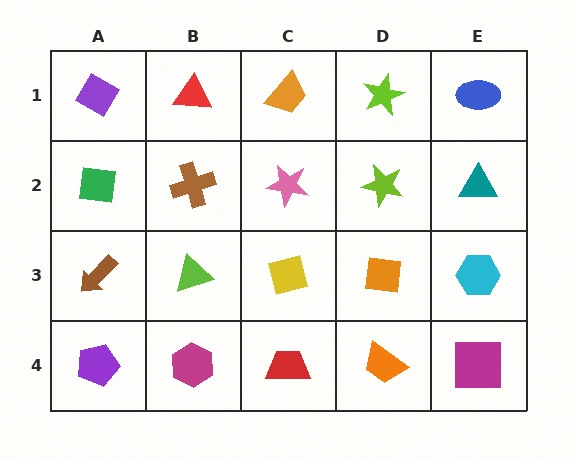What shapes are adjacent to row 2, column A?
A purple diamond (row 1, column A), a brown arrow (row 3, column A), a brown cross (row 2, column B).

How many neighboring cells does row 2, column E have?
3.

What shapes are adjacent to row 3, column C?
A pink star (row 2, column C), a red trapezoid (row 4, column C), a lime triangle (row 3, column B), an orange square (row 3, column D).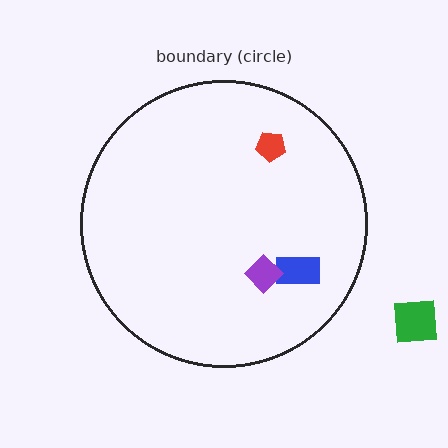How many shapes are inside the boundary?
3 inside, 1 outside.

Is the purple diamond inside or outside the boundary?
Inside.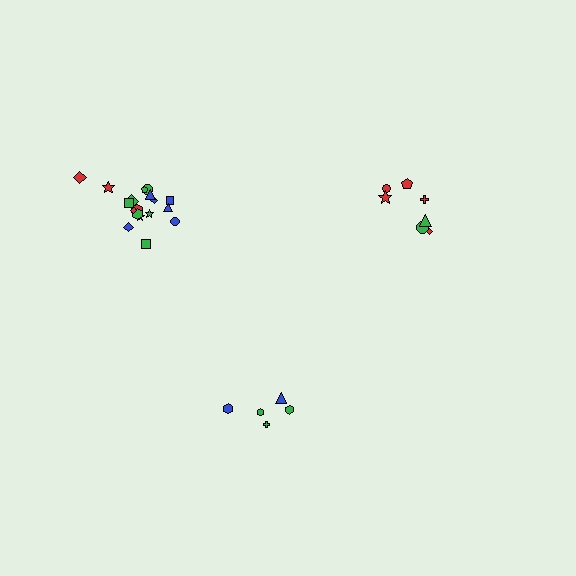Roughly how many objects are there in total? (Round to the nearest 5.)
Roughly 30 objects in total.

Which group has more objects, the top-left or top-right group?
The top-left group.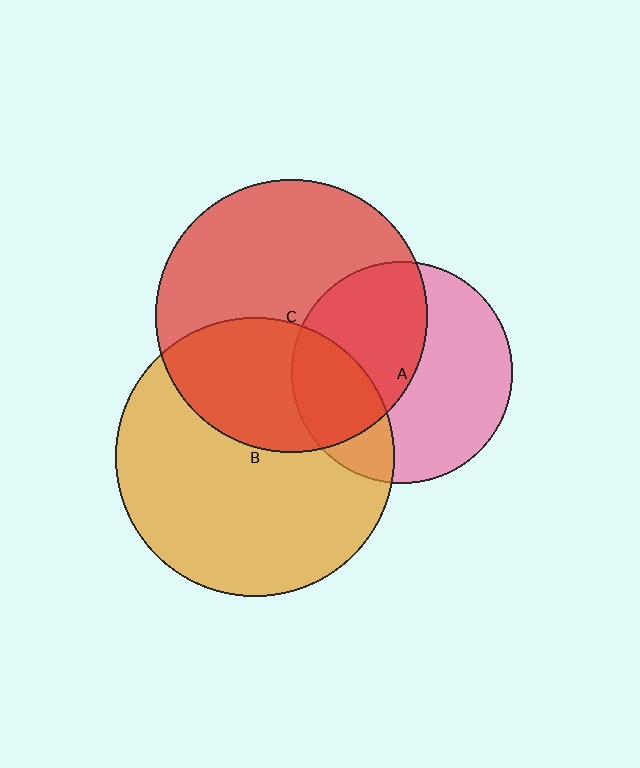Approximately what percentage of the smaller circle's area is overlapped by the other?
Approximately 45%.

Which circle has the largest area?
Circle B (orange).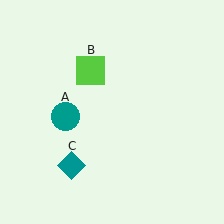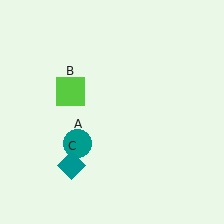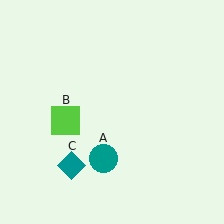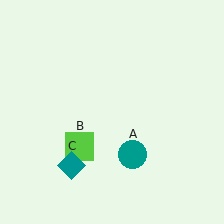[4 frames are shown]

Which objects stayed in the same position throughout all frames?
Teal diamond (object C) remained stationary.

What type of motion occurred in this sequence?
The teal circle (object A), lime square (object B) rotated counterclockwise around the center of the scene.